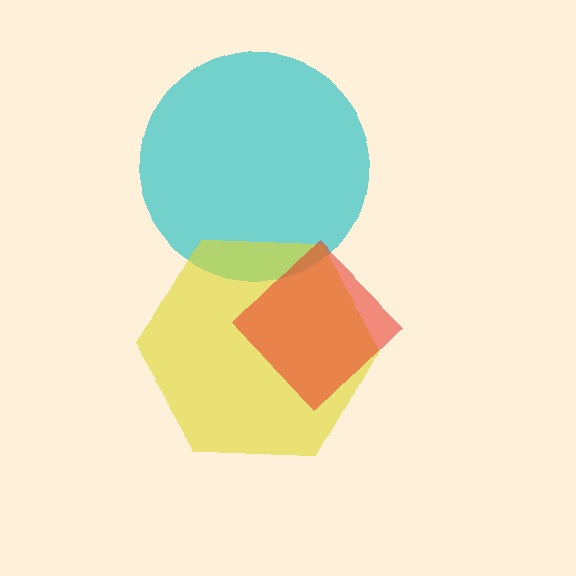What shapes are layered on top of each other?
The layered shapes are: a cyan circle, a yellow hexagon, a red diamond.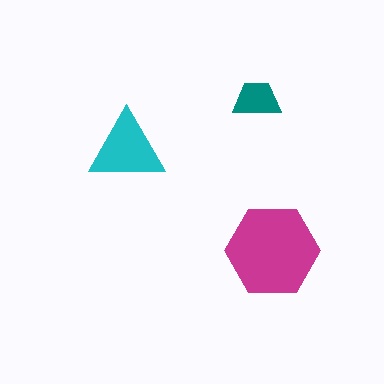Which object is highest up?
The teal trapezoid is topmost.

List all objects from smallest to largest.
The teal trapezoid, the cyan triangle, the magenta hexagon.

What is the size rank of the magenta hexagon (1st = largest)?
1st.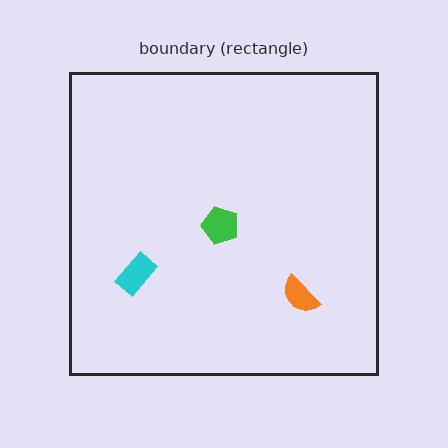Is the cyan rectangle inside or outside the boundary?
Inside.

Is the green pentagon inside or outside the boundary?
Inside.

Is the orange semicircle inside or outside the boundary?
Inside.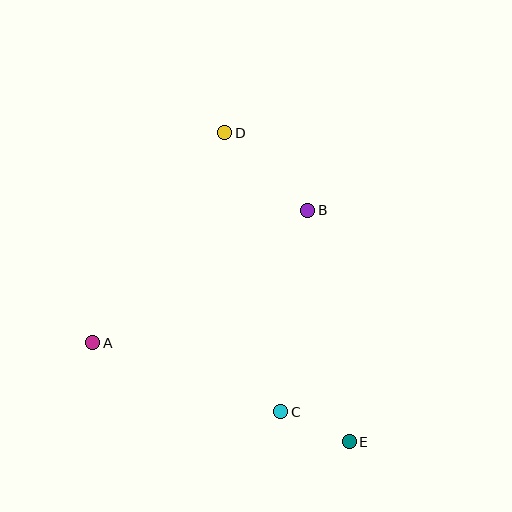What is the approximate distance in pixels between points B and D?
The distance between B and D is approximately 113 pixels.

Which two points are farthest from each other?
Points D and E are farthest from each other.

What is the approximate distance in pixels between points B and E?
The distance between B and E is approximately 236 pixels.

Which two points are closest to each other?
Points C and E are closest to each other.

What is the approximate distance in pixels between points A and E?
The distance between A and E is approximately 275 pixels.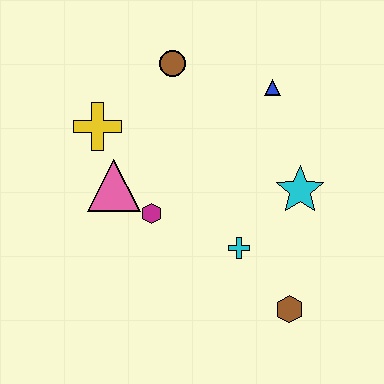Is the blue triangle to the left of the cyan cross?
No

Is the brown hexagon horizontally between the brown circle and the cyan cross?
No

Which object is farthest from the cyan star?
The yellow cross is farthest from the cyan star.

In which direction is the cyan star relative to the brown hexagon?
The cyan star is above the brown hexagon.